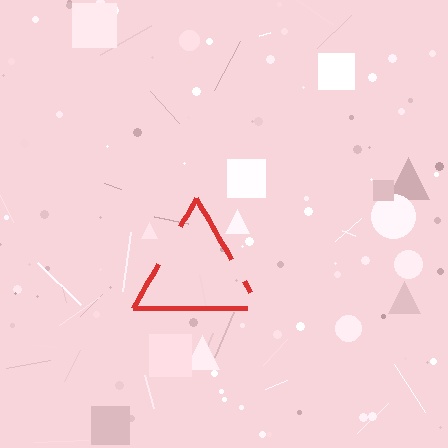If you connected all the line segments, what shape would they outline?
They would outline a triangle.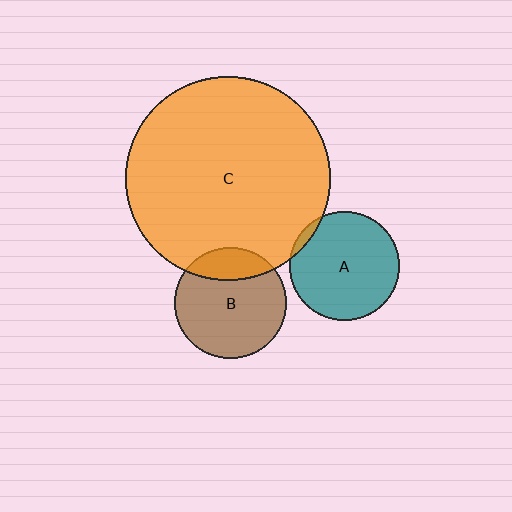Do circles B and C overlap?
Yes.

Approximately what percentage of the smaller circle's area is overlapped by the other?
Approximately 20%.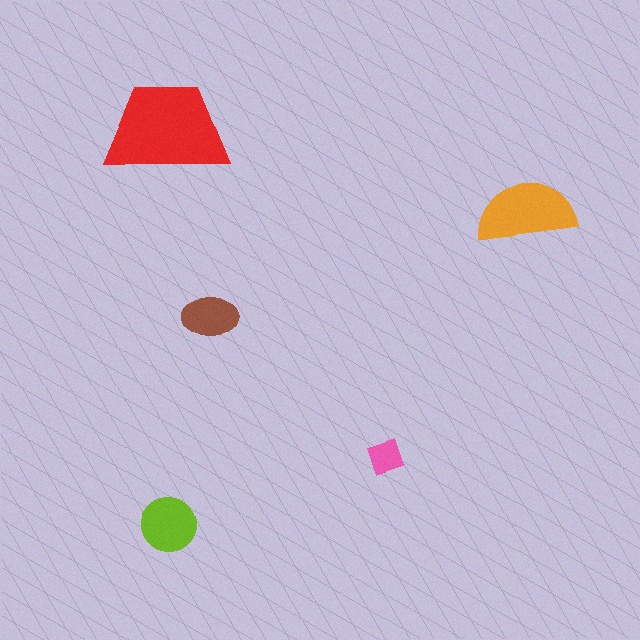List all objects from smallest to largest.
The pink diamond, the brown ellipse, the lime circle, the orange semicircle, the red trapezoid.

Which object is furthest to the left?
The lime circle is leftmost.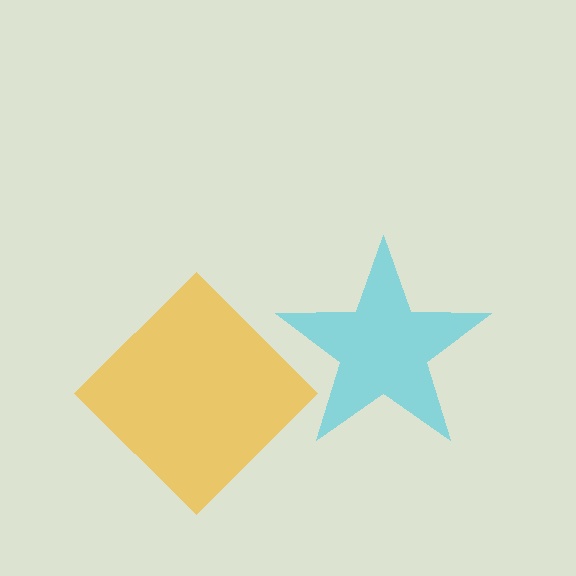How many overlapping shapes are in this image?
There are 2 overlapping shapes in the image.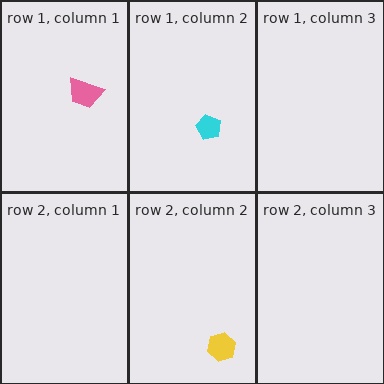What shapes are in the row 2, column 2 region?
The yellow hexagon.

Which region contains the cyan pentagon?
The row 1, column 2 region.